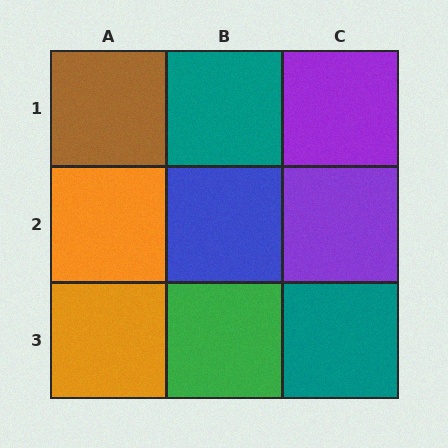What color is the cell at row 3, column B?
Green.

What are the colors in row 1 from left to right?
Brown, teal, purple.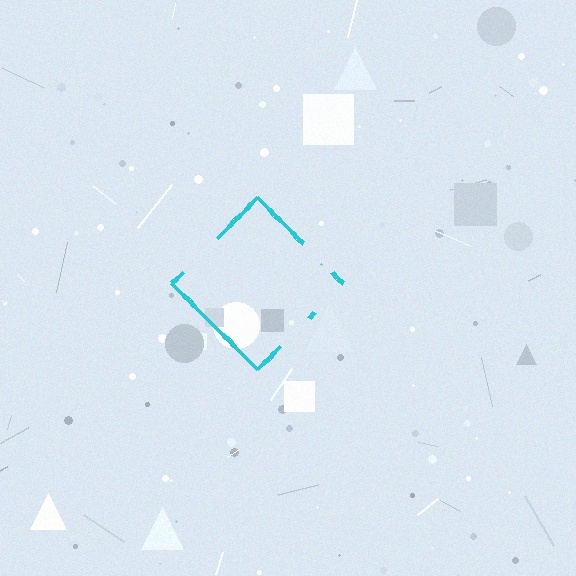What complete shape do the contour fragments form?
The contour fragments form a diamond.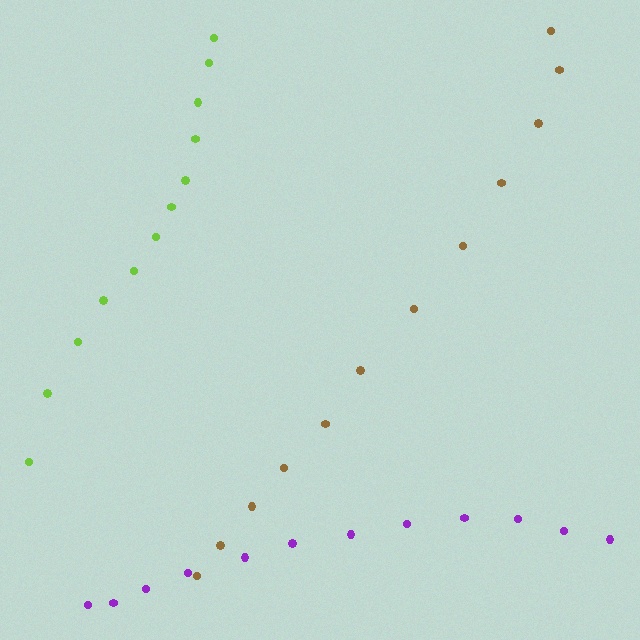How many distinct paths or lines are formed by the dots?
There are 3 distinct paths.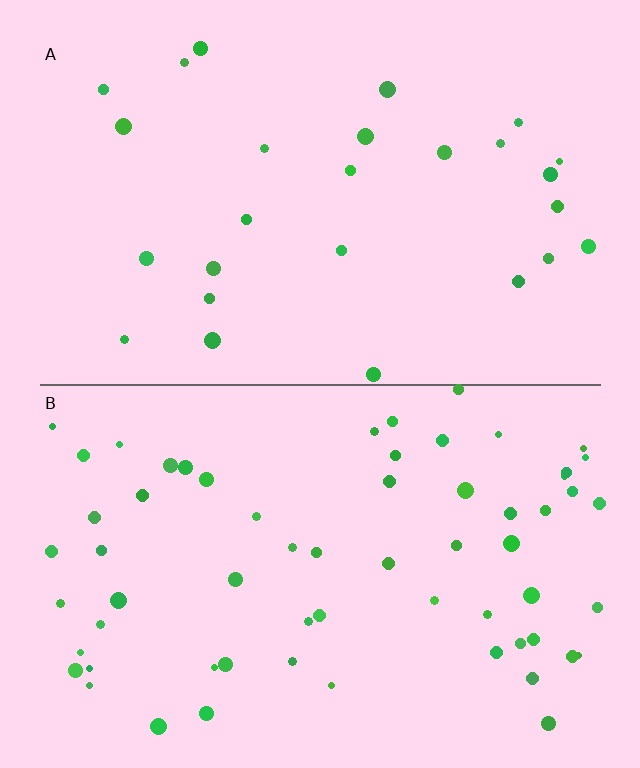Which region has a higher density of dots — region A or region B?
B (the bottom).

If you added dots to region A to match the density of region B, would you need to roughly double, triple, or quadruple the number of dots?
Approximately double.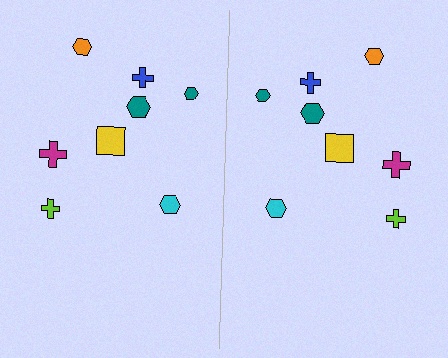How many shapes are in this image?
There are 16 shapes in this image.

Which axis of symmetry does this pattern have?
The pattern has a vertical axis of symmetry running through the center of the image.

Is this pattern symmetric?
Yes, this pattern has bilateral (reflection) symmetry.